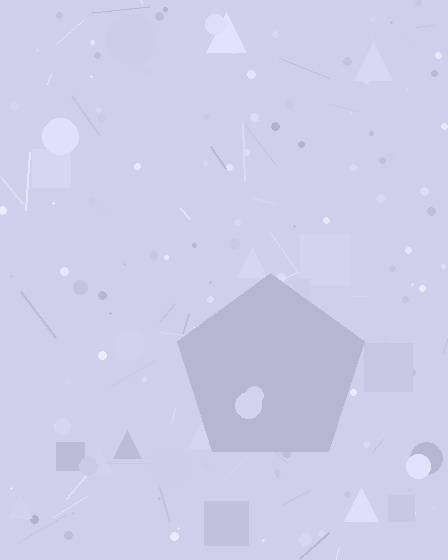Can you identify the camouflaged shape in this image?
The camouflaged shape is a pentagon.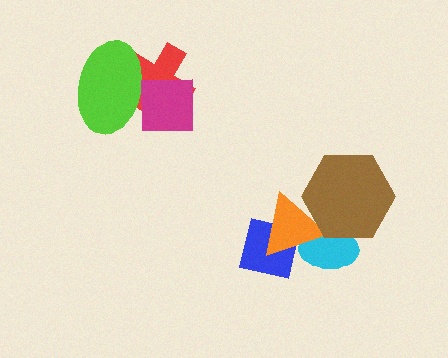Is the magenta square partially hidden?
No, no other shape covers it.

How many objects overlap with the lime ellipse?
2 objects overlap with the lime ellipse.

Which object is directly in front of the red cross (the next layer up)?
The lime ellipse is directly in front of the red cross.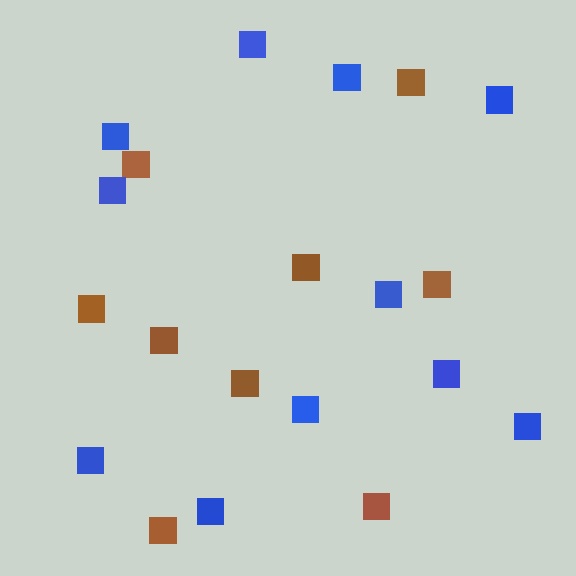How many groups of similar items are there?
There are 2 groups: one group of brown squares (9) and one group of blue squares (11).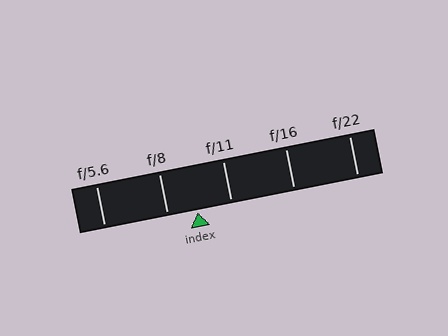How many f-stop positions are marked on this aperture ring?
There are 5 f-stop positions marked.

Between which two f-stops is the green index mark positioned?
The index mark is between f/8 and f/11.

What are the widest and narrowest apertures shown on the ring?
The widest aperture shown is f/5.6 and the narrowest is f/22.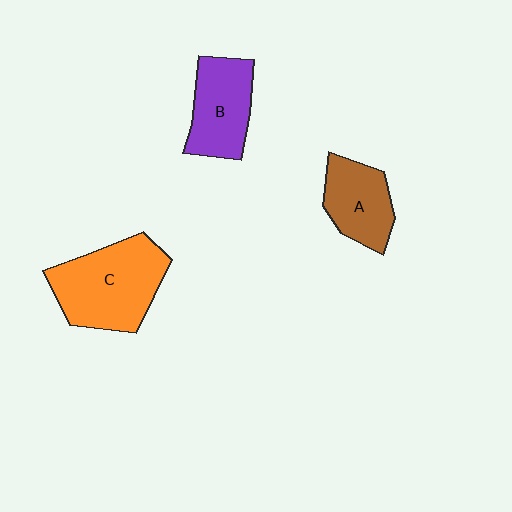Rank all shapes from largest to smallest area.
From largest to smallest: C (orange), B (purple), A (brown).